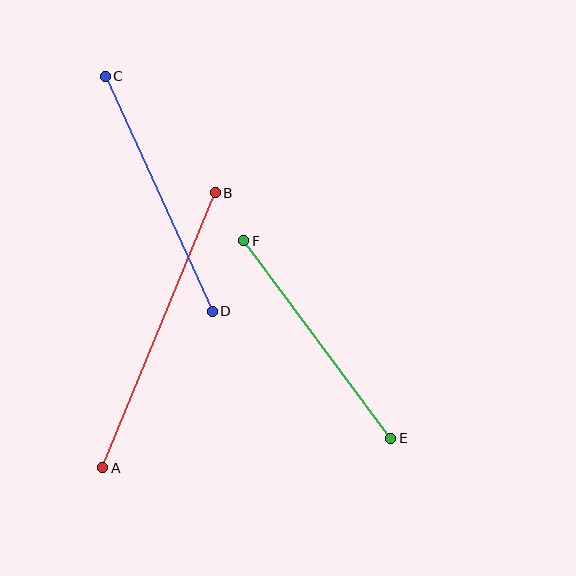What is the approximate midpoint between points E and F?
The midpoint is at approximately (317, 340) pixels.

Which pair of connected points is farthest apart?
Points A and B are farthest apart.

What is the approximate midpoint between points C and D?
The midpoint is at approximately (159, 194) pixels.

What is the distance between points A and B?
The distance is approximately 297 pixels.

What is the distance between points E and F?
The distance is approximately 246 pixels.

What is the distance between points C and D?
The distance is approximately 258 pixels.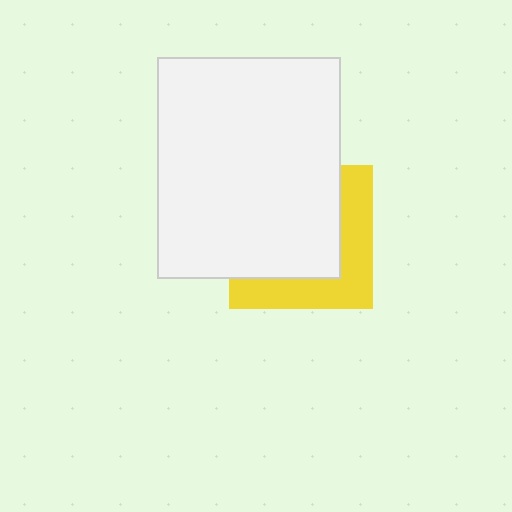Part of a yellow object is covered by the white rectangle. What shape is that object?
It is a square.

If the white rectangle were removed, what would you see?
You would see the complete yellow square.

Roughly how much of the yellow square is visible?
A small part of it is visible (roughly 38%).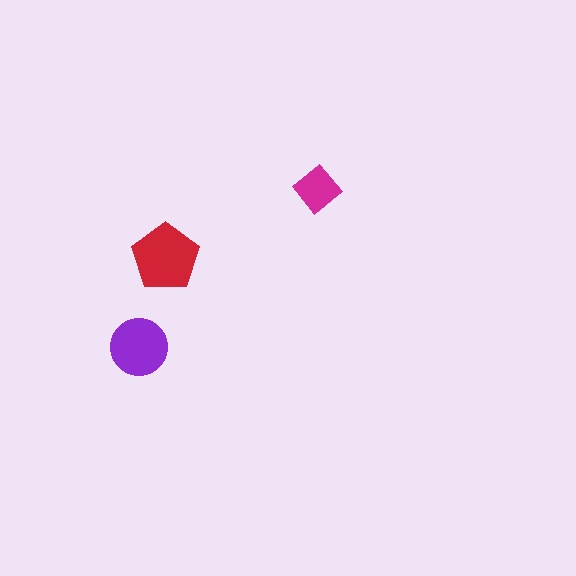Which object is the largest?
The red pentagon.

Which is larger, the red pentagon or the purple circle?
The red pentagon.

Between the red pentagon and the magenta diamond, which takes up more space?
The red pentagon.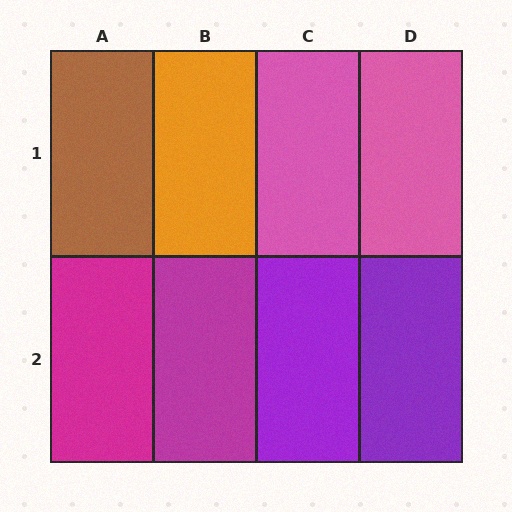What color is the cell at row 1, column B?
Orange.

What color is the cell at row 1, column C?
Pink.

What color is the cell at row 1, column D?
Pink.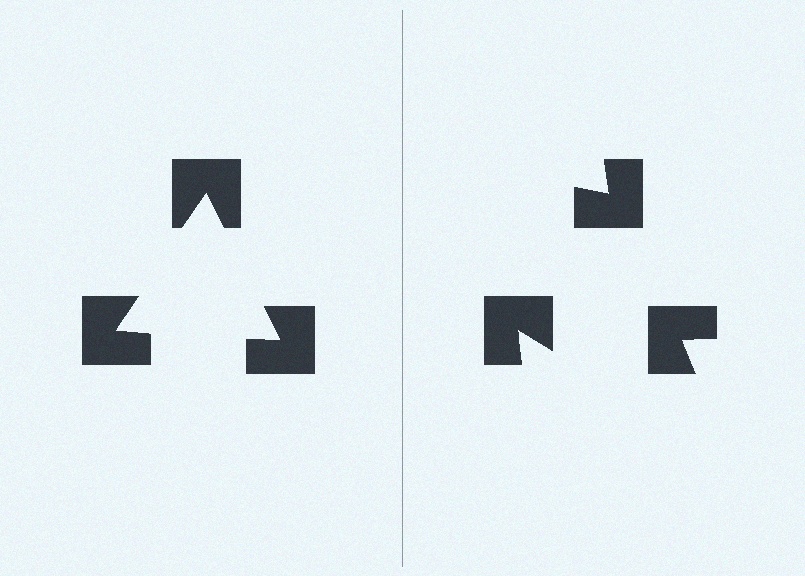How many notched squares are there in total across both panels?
6 — 3 on each side.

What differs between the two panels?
The notched squares are positioned identically on both sides; only the wedge orientations differ. On the left they align to a triangle; on the right they are misaligned.